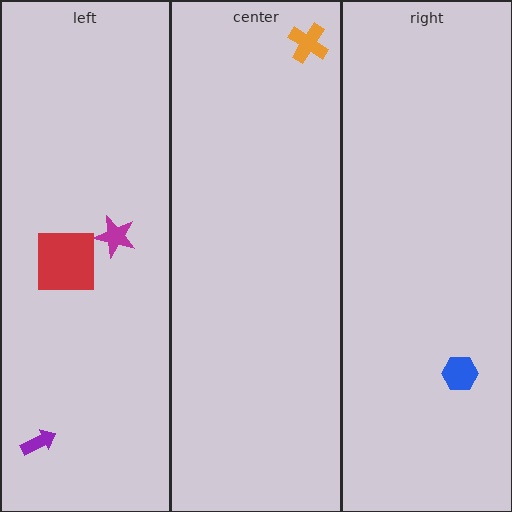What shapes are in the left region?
The purple arrow, the magenta star, the red square.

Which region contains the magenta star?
The left region.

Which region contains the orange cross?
The center region.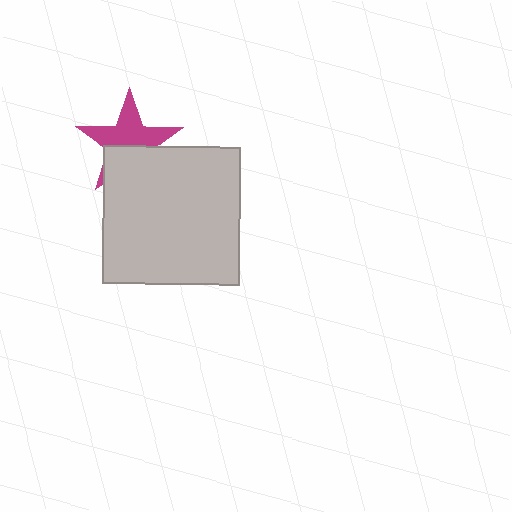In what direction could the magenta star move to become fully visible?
The magenta star could move up. That would shift it out from behind the light gray square entirely.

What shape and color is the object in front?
The object in front is a light gray square.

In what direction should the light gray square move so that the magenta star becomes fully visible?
The light gray square should move down. That is the shortest direction to clear the overlap and leave the magenta star fully visible.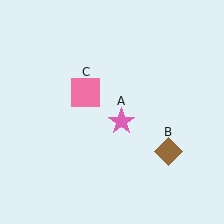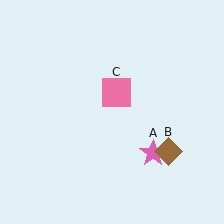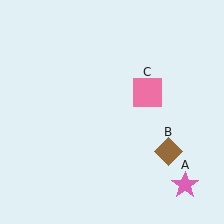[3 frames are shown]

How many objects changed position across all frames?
2 objects changed position: pink star (object A), pink square (object C).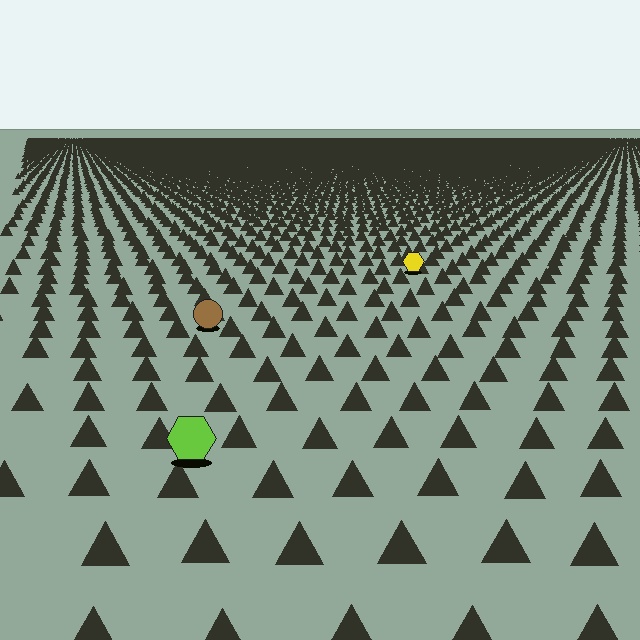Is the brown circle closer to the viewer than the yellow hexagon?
Yes. The brown circle is closer — you can tell from the texture gradient: the ground texture is coarser near it.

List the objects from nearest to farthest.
From nearest to farthest: the lime hexagon, the brown circle, the yellow hexagon.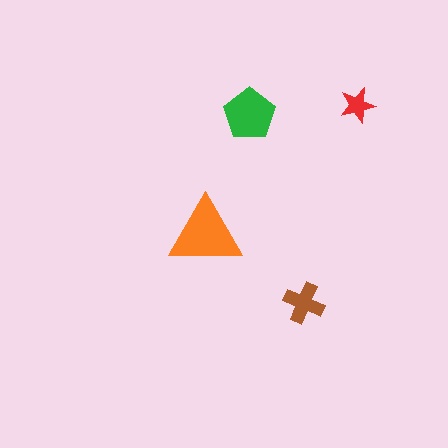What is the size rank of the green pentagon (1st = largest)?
2nd.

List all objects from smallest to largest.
The red star, the brown cross, the green pentagon, the orange triangle.